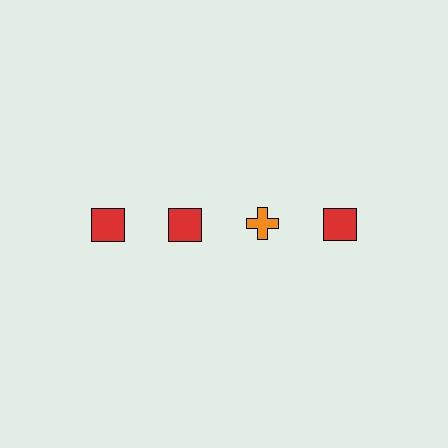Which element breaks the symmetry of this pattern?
The orange cross in the top row, center column breaks the symmetry. All other shapes are red squares.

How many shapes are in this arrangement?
There are 4 shapes arranged in a grid pattern.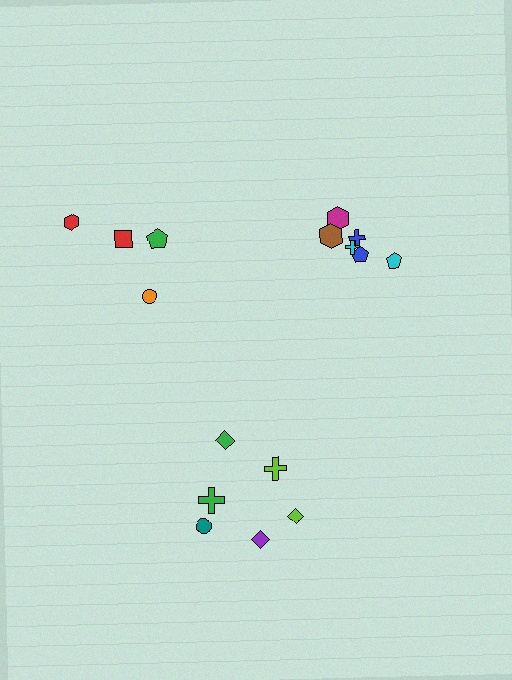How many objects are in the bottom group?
There are 6 objects.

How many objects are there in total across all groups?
There are 16 objects.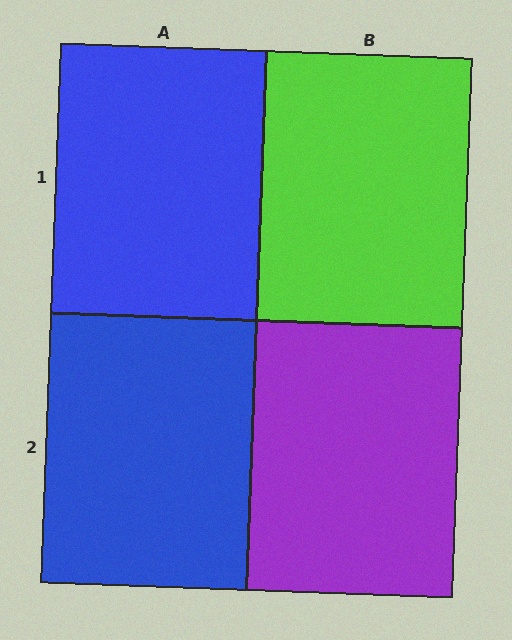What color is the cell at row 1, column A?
Blue.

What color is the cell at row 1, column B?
Lime.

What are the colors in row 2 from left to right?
Blue, purple.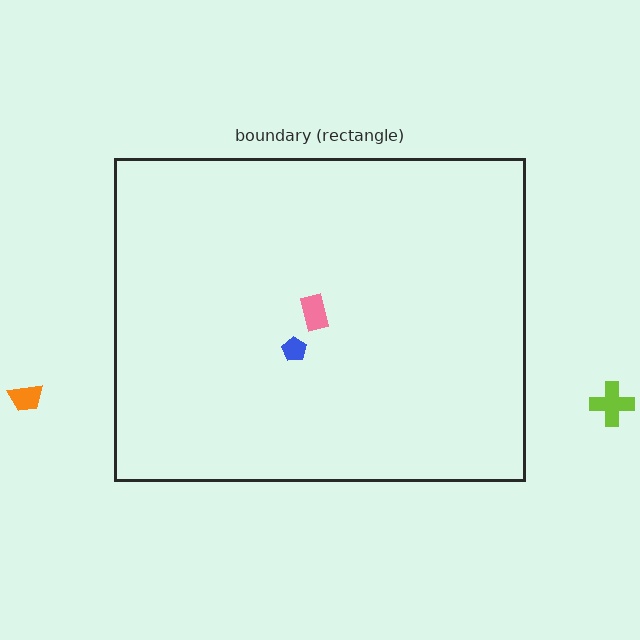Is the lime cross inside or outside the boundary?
Outside.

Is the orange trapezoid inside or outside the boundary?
Outside.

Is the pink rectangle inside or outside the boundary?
Inside.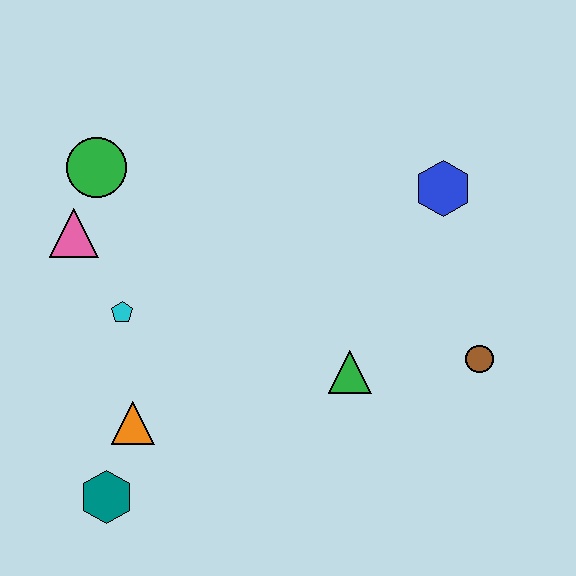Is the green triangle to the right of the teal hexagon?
Yes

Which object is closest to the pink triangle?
The green circle is closest to the pink triangle.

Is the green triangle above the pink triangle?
No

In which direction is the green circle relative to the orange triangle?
The green circle is above the orange triangle.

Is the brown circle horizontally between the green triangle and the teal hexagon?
No